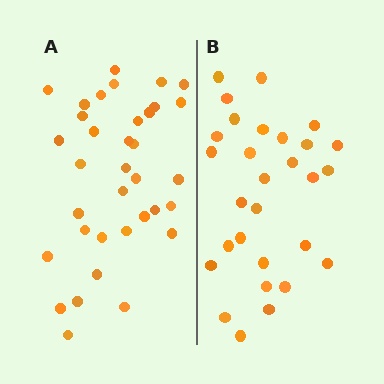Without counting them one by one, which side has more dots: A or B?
Region A (the left region) has more dots.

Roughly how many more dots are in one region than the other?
Region A has about 6 more dots than region B.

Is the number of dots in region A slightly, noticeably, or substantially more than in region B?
Region A has only slightly more — the two regions are fairly close. The ratio is roughly 1.2 to 1.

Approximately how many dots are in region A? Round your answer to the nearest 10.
About 40 dots. (The exact count is 35, which rounds to 40.)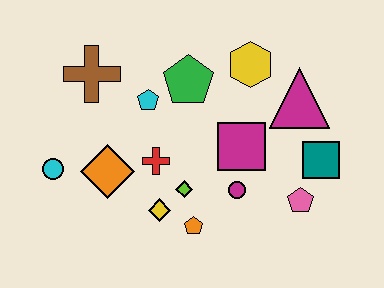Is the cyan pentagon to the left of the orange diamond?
No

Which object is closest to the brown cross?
The cyan pentagon is closest to the brown cross.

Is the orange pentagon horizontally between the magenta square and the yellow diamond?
Yes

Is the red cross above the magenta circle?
Yes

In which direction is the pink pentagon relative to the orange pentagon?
The pink pentagon is to the right of the orange pentagon.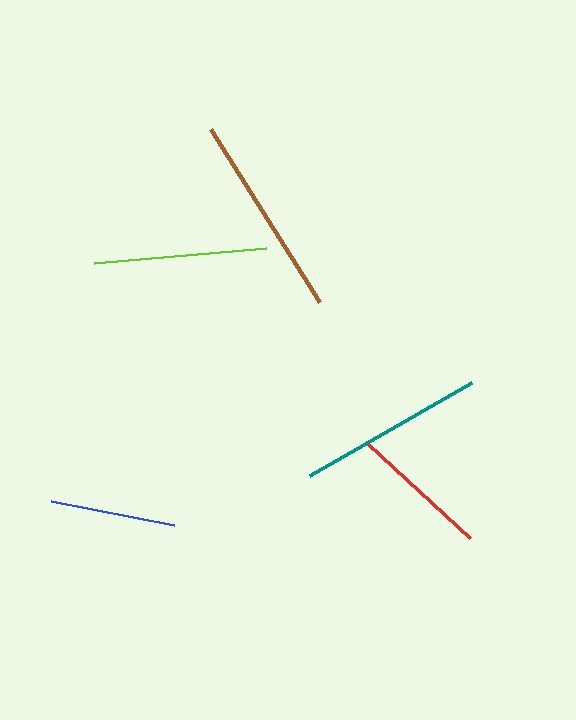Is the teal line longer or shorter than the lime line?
The teal line is longer than the lime line.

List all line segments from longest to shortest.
From longest to shortest: brown, teal, lime, red, blue.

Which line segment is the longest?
The brown line is the longest at approximately 204 pixels.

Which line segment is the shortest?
The blue line is the shortest at approximately 125 pixels.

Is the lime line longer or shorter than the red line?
The lime line is longer than the red line.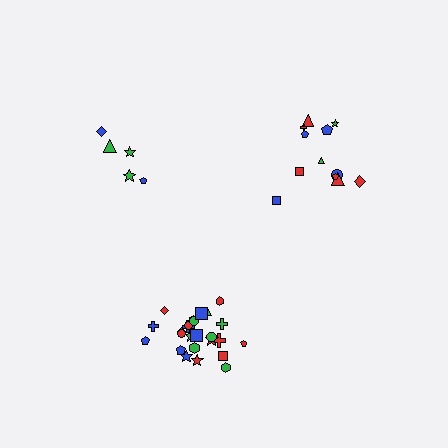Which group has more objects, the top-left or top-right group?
The top-right group.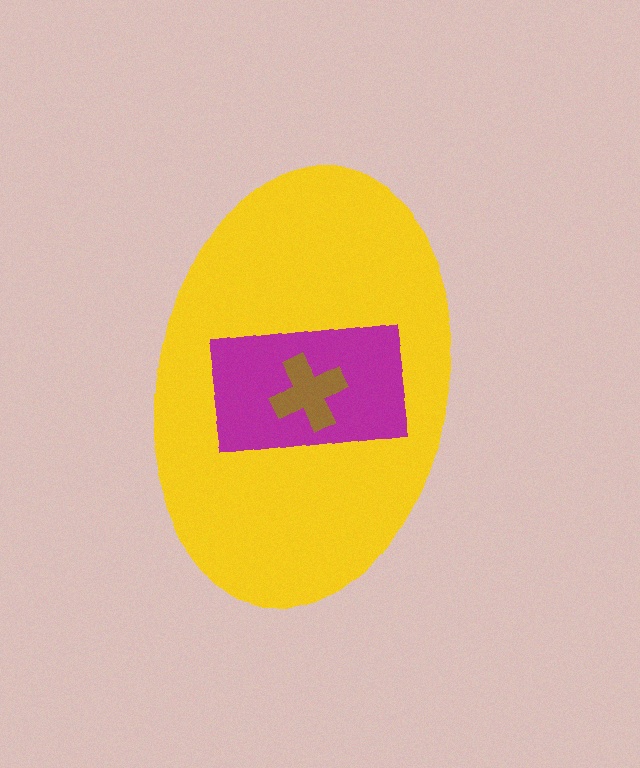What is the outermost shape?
The yellow ellipse.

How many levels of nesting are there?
3.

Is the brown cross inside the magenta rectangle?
Yes.